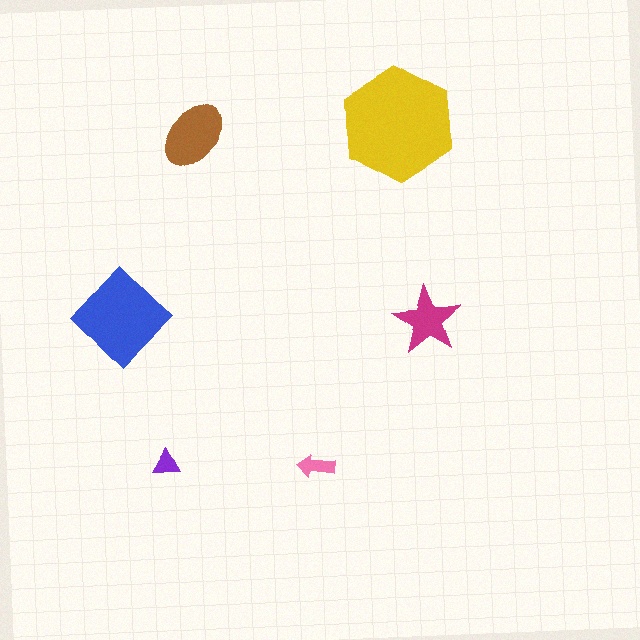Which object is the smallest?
The purple triangle.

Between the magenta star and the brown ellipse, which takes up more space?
The brown ellipse.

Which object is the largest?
The yellow hexagon.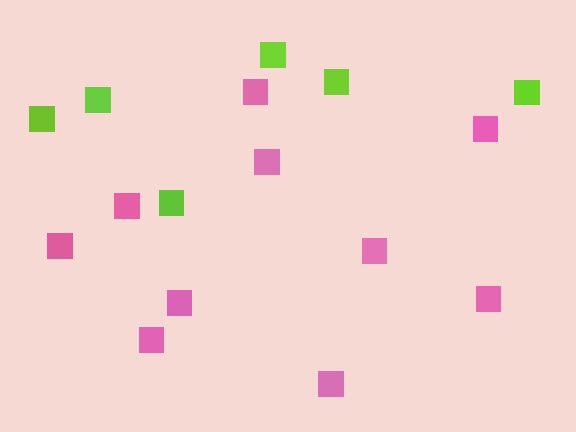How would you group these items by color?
There are 2 groups: one group of lime squares (6) and one group of pink squares (10).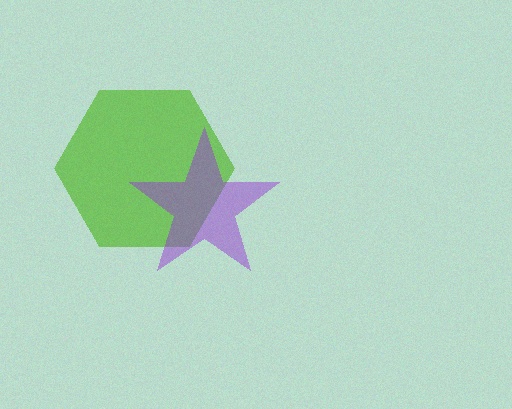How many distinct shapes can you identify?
There are 2 distinct shapes: a lime hexagon, a purple star.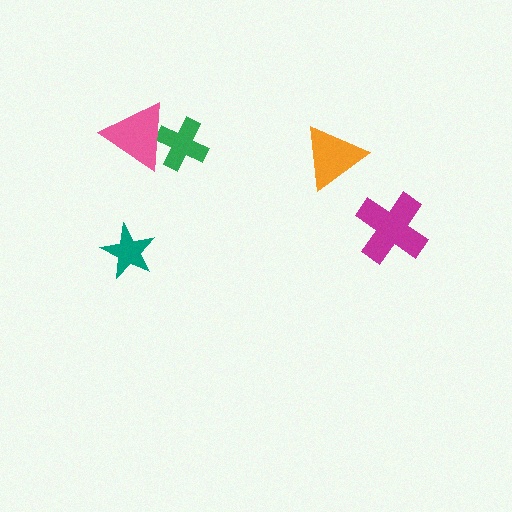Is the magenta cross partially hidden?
No, no other shape covers it.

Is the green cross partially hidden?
Yes, it is partially covered by another shape.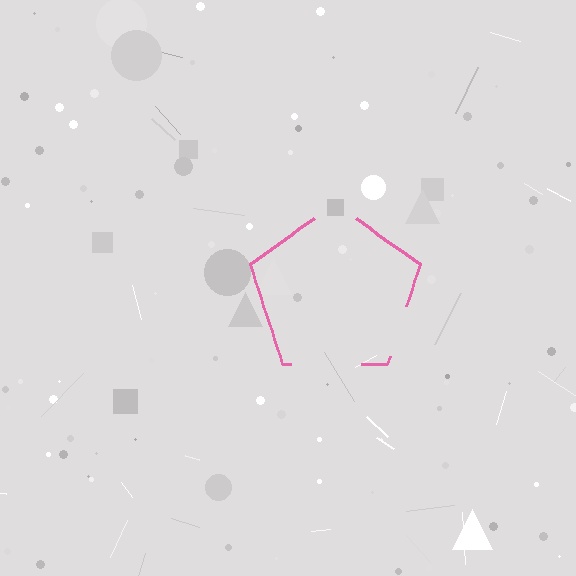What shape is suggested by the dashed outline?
The dashed outline suggests a pentagon.